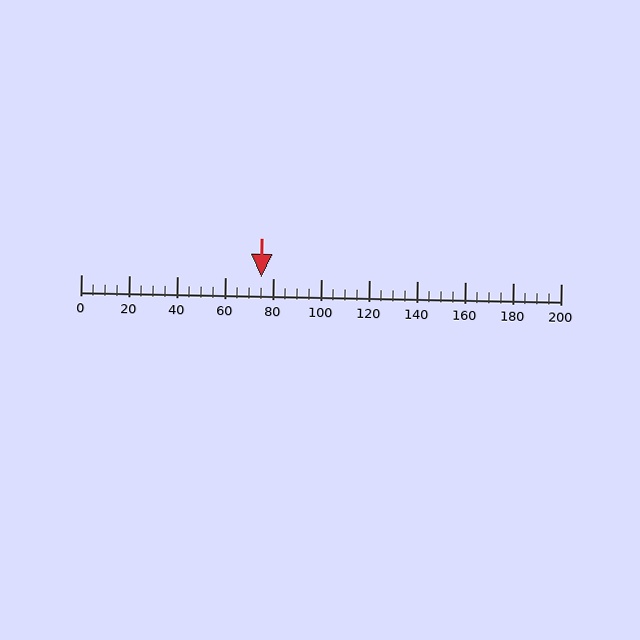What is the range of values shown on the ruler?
The ruler shows values from 0 to 200.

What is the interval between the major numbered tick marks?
The major tick marks are spaced 20 units apart.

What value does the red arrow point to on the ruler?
The red arrow points to approximately 75.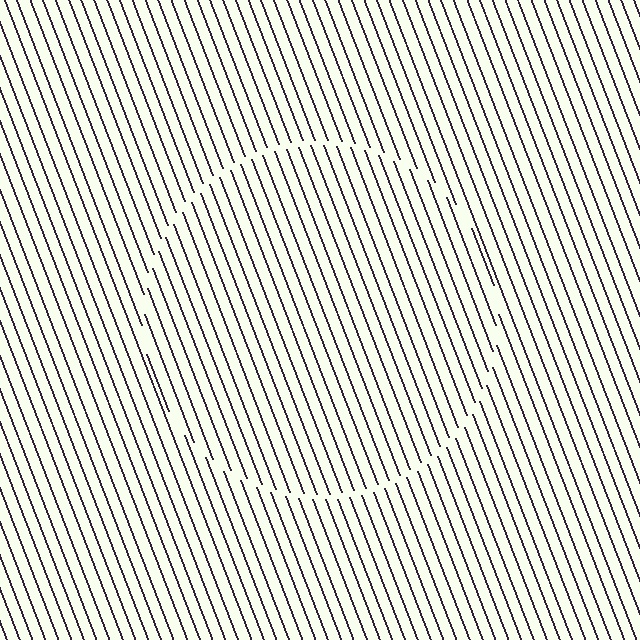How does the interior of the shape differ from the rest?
The interior of the shape contains the same grating, shifted by half a period — the contour is defined by the phase discontinuity where line-ends from the inner and outer gratings abut.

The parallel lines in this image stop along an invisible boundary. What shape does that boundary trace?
An illusory circle. The interior of the shape contains the same grating, shifted by half a period — the contour is defined by the phase discontinuity where line-ends from the inner and outer gratings abut.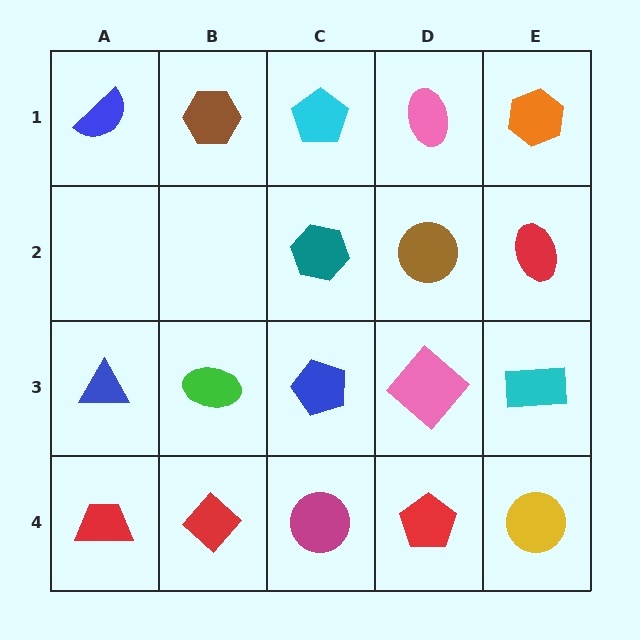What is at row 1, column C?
A cyan pentagon.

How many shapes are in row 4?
5 shapes.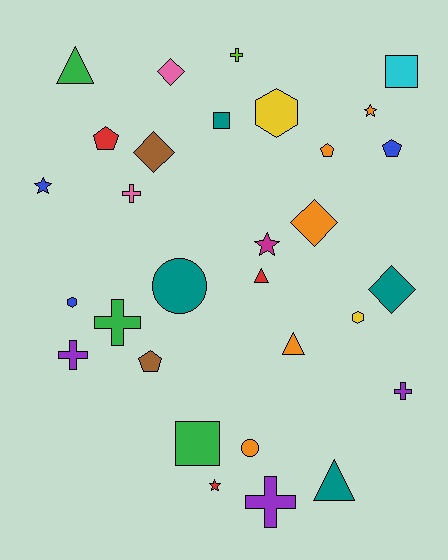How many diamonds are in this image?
There are 4 diamonds.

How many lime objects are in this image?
There is 1 lime object.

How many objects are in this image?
There are 30 objects.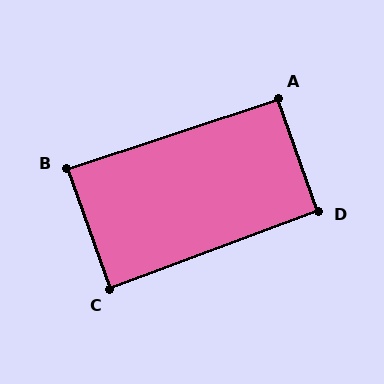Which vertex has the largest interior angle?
D, at approximately 91 degrees.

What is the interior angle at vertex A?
Approximately 91 degrees (approximately right).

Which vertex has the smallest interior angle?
B, at approximately 89 degrees.